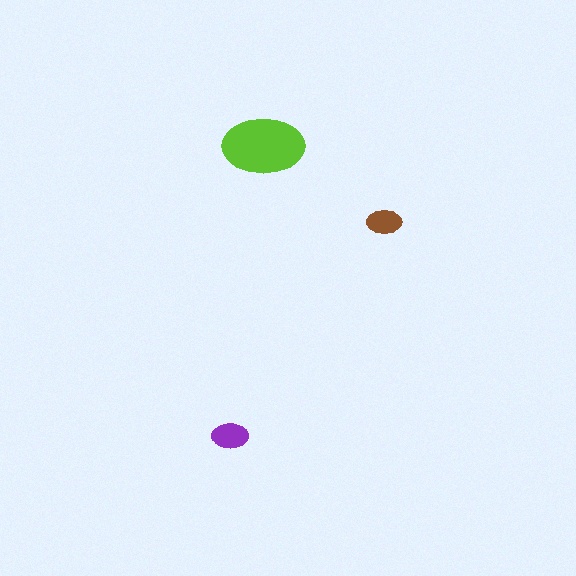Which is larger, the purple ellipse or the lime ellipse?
The lime one.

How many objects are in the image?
There are 3 objects in the image.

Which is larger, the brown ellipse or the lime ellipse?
The lime one.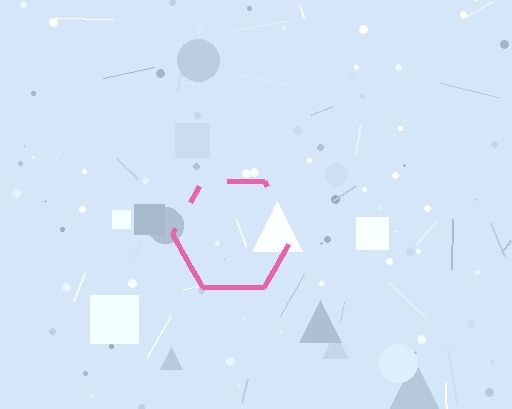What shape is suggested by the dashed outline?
The dashed outline suggests a hexagon.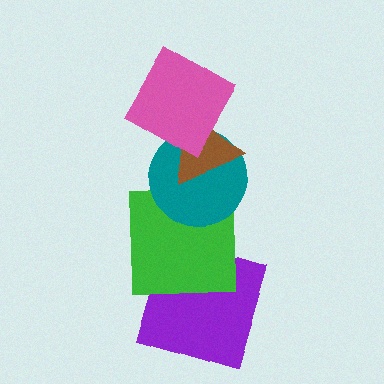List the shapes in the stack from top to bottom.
From top to bottom: the pink square, the brown triangle, the teal circle, the green square, the purple square.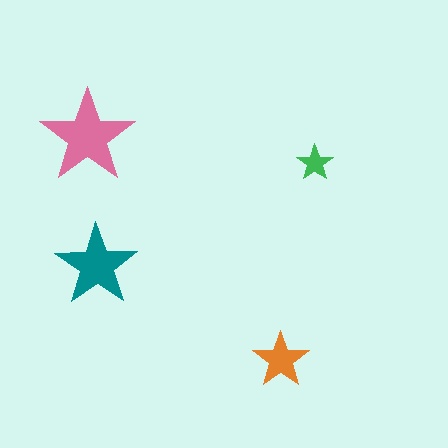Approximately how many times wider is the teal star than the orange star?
About 1.5 times wider.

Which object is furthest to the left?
The pink star is leftmost.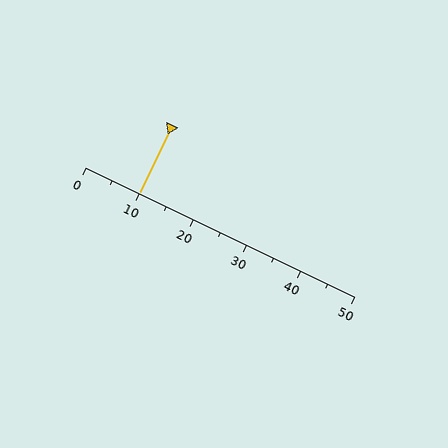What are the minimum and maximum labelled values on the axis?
The axis runs from 0 to 50.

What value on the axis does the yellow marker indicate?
The marker indicates approximately 10.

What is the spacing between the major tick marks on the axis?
The major ticks are spaced 10 apart.